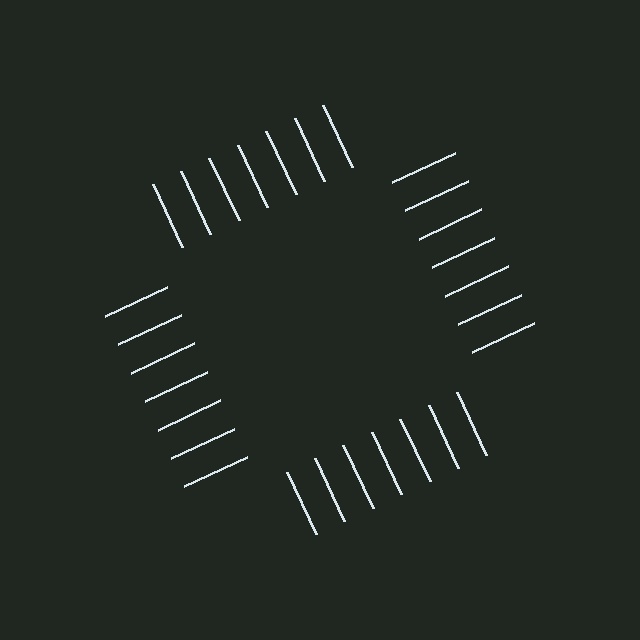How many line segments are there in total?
28 — 7 along each of the 4 edges.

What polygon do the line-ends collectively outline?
An illusory square — the line segments terminate on its edges but no continuous stroke is drawn.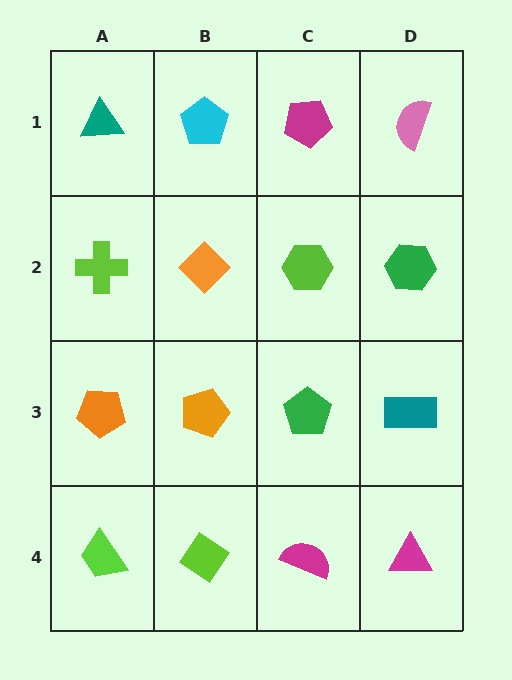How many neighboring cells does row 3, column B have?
4.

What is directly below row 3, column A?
A lime trapezoid.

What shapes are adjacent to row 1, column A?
A lime cross (row 2, column A), a cyan pentagon (row 1, column B).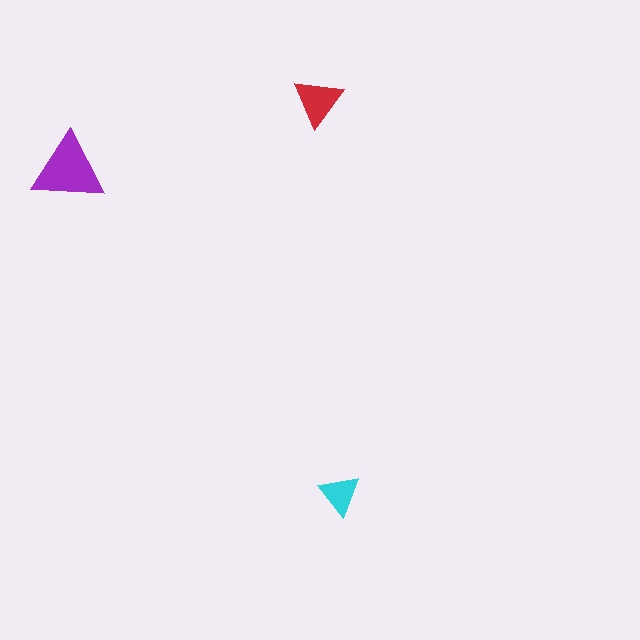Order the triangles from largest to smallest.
the purple one, the red one, the cyan one.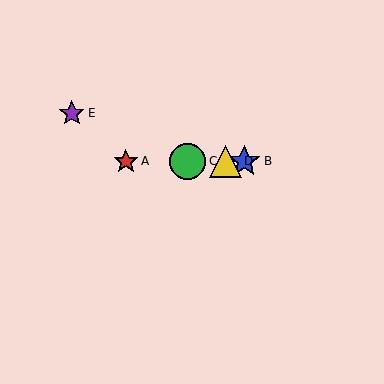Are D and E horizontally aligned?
No, D is at y≈161 and E is at y≈113.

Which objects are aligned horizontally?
Objects A, B, C, D are aligned horizontally.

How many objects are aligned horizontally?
4 objects (A, B, C, D) are aligned horizontally.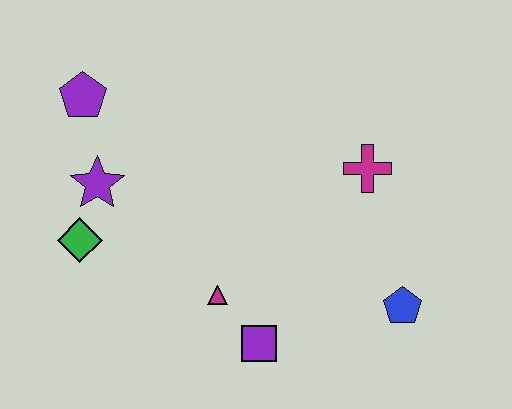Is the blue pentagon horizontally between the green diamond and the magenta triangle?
No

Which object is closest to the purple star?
The green diamond is closest to the purple star.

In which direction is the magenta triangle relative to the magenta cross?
The magenta triangle is to the left of the magenta cross.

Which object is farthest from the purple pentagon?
The blue pentagon is farthest from the purple pentagon.